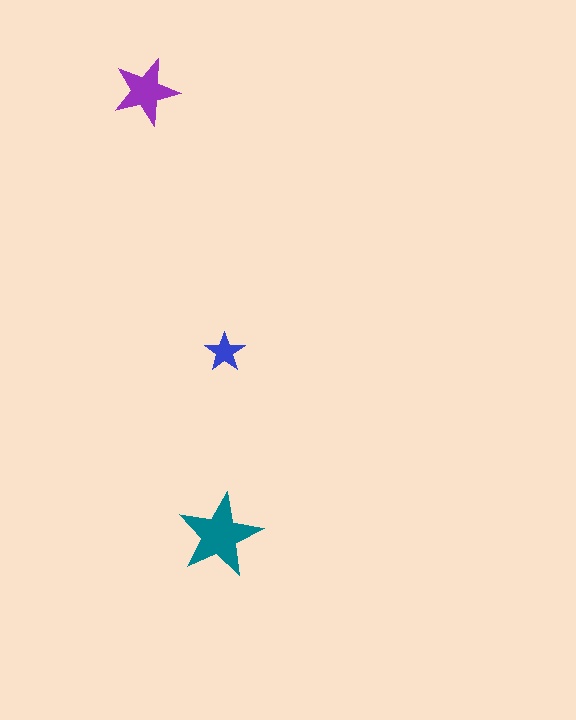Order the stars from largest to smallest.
the teal one, the purple one, the blue one.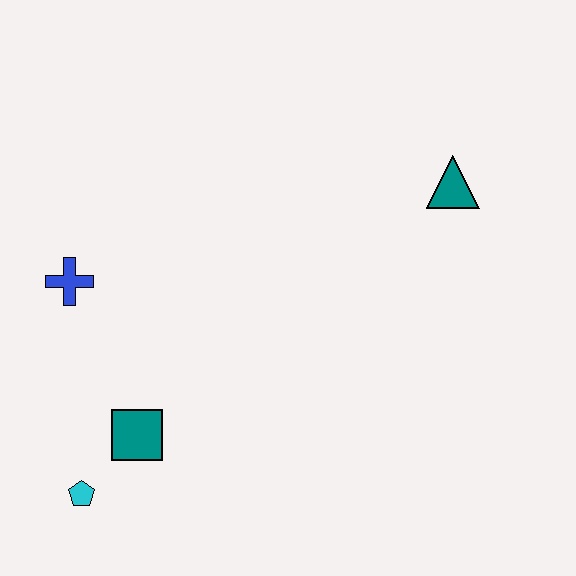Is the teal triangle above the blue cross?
Yes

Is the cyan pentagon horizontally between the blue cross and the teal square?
Yes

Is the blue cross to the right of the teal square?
No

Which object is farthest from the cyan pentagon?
The teal triangle is farthest from the cyan pentagon.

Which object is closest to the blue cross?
The teal square is closest to the blue cross.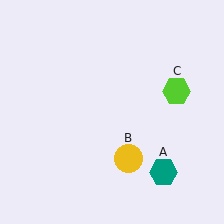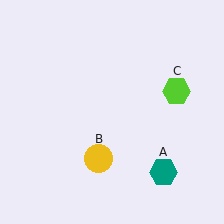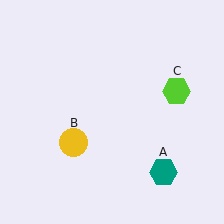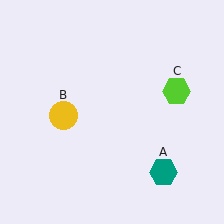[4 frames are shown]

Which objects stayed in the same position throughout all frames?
Teal hexagon (object A) and lime hexagon (object C) remained stationary.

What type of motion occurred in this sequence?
The yellow circle (object B) rotated clockwise around the center of the scene.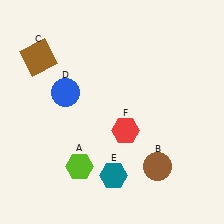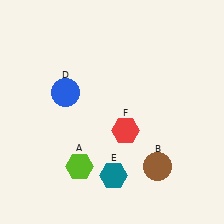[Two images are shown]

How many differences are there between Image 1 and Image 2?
There is 1 difference between the two images.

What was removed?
The brown square (C) was removed in Image 2.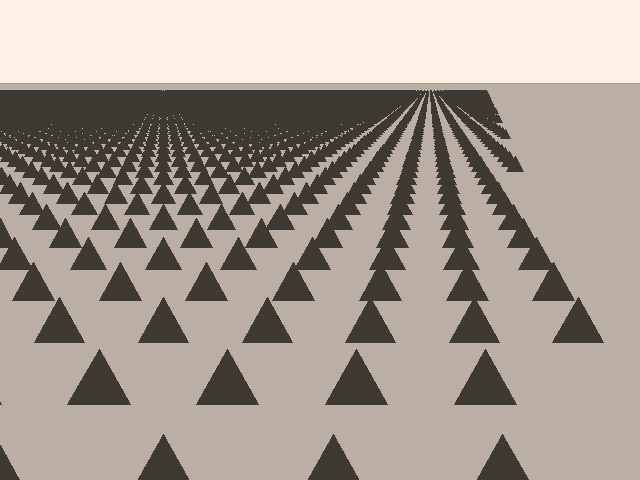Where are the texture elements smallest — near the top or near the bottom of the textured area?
Near the top.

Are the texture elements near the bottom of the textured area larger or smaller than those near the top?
Larger. Near the bottom, elements are closer to the viewer and appear at a bigger on-screen size.